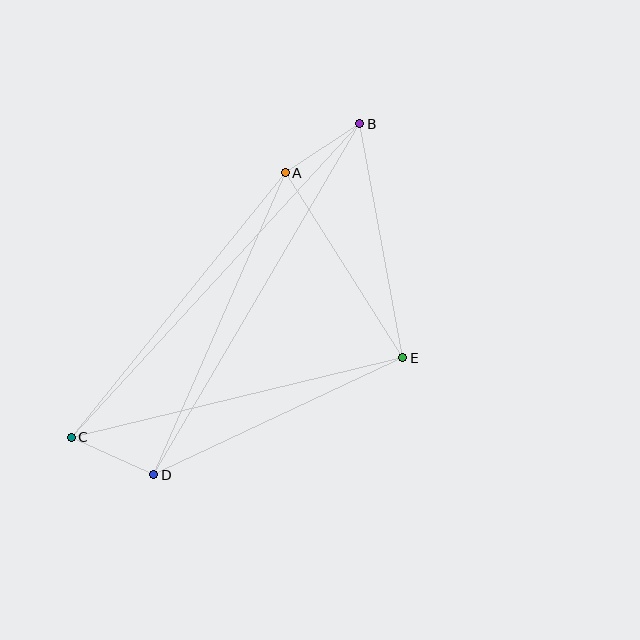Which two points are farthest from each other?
Points B and C are farthest from each other.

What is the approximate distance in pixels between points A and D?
The distance between A and D is approximately 330 pixels.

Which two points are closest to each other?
Points A and B are closest to each other.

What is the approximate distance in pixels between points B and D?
The distance between B and D is approximately 407 pixels.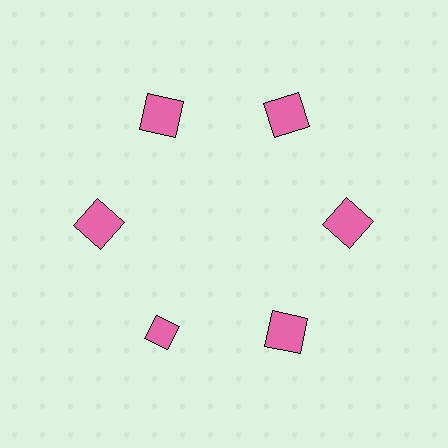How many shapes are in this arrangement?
There are 6 shapes arranged in a ring pattern.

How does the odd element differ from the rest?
It has a different shape: diamond instead of square.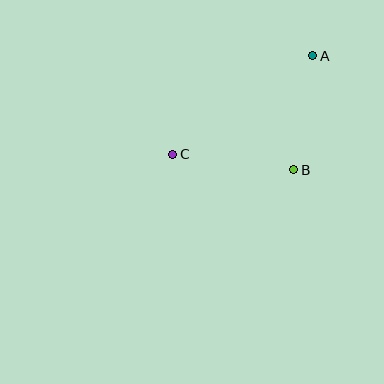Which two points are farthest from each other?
Points A and C are farthest from each other.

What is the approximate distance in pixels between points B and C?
The distance between B and C is approximately 122 pixels.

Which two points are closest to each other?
Points A and B are closest to each other.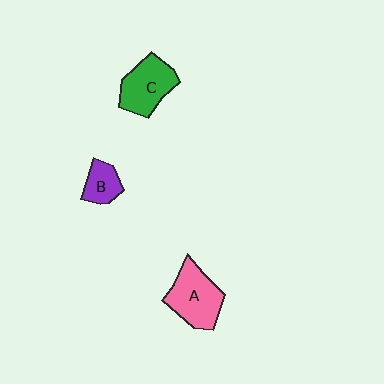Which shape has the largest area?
Shape A (pink).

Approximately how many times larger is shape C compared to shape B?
Approximately 1.9 times.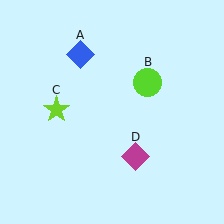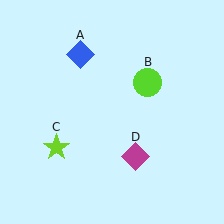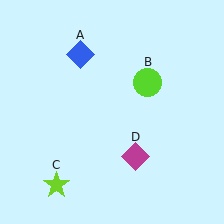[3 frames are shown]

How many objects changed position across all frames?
1 object changed position: lime star (object C).